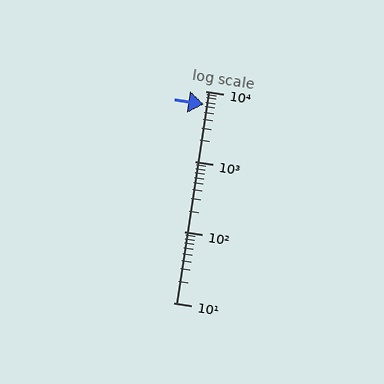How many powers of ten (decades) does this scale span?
The scale spans 3 decades, from 10 to 10000.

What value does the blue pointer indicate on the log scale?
The pointer indicates approximately 6500.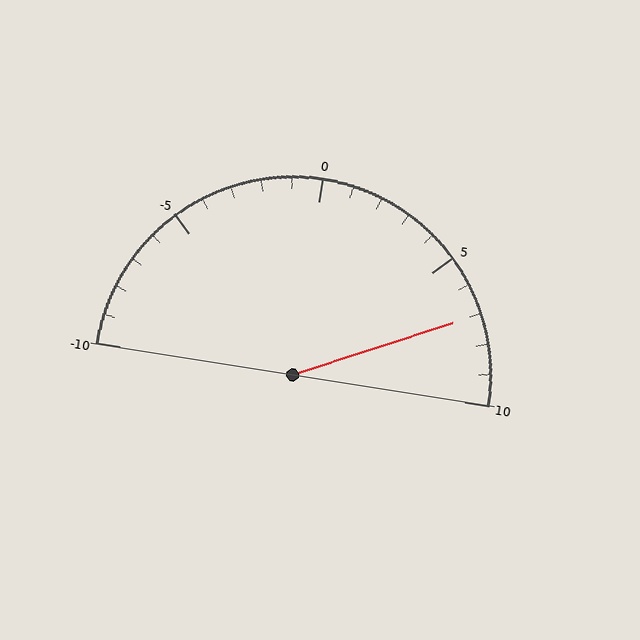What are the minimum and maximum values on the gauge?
The gauge ranges from -10 to 10.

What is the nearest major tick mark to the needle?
The nearest major tick mark is 5.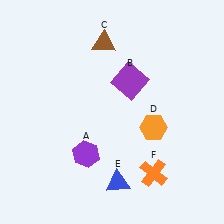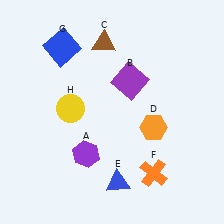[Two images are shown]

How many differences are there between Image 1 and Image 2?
There are 2 differences between the two images.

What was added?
A blue square (G), a yellow circle (H) were added in Image 2.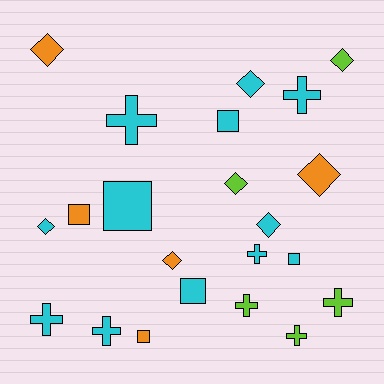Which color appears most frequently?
Cyan, with 12 objects.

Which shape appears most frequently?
Diamond, with 8 objects.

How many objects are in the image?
There are 22 objects.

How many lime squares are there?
There are no lime squares.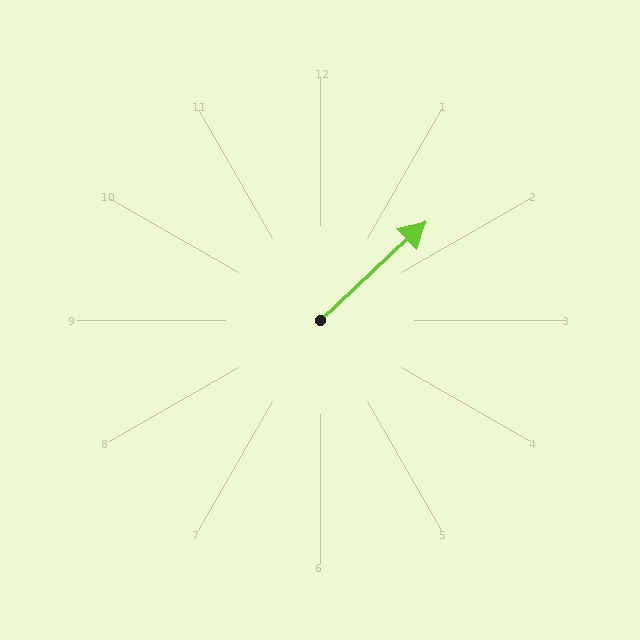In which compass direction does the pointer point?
Northeast.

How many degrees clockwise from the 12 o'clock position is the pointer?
Approximately 47 degrees.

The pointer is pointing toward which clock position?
Roughly 2 o'clock.